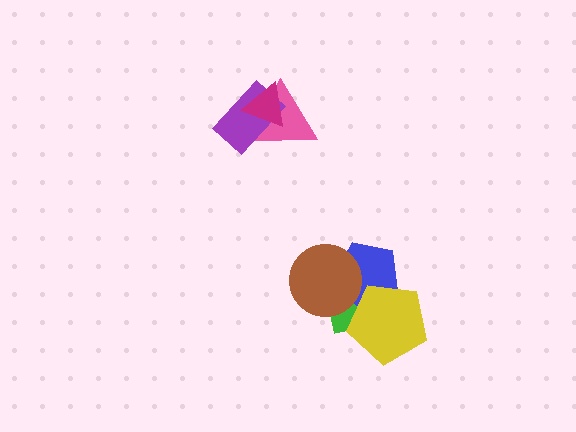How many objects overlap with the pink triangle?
2 objects overlap with the pink triangle.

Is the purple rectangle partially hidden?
Yes, it is partially covered by another shape.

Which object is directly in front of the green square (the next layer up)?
The blue pentagon is directly in front of the green square.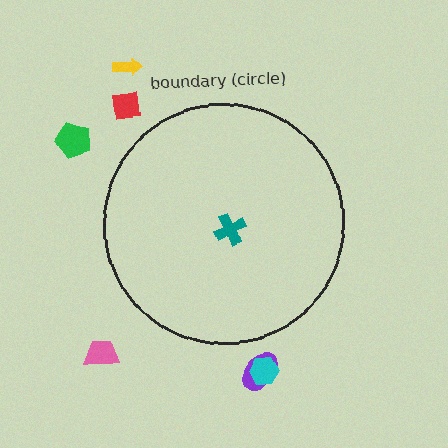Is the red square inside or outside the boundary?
Outside.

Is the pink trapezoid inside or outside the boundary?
Outside.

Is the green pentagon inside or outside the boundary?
Outside.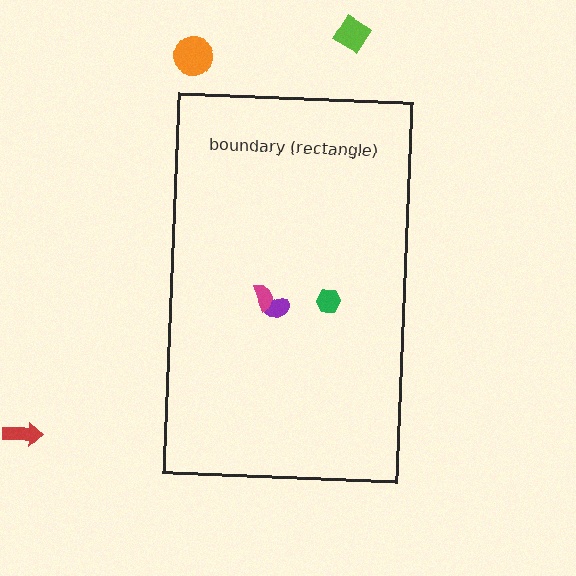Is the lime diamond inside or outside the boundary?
Outside.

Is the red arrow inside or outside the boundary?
Outside.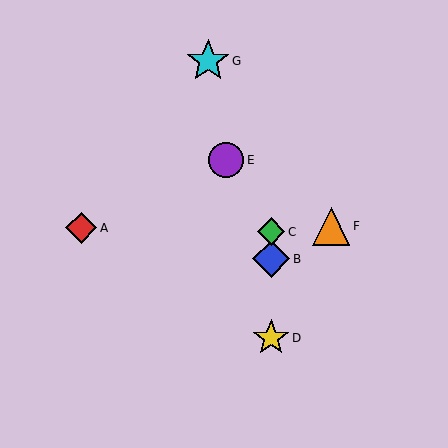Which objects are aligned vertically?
Objects B, C, D are aligned vertically.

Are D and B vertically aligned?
Yes, both are at x≈271.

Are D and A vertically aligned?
No, D is at x≈271 and A is at x≈81.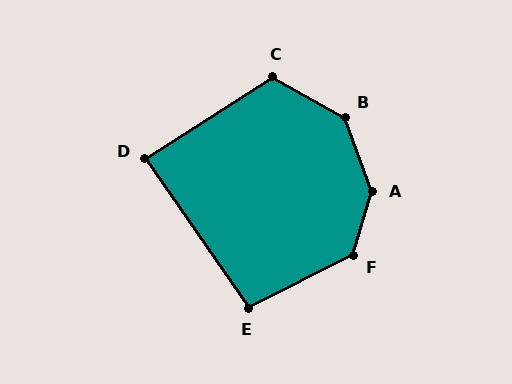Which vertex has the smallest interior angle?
D, at approximately 88 degrees.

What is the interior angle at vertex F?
Approximately 133 degrees (obtuse).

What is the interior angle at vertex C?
Approximately 118 degrees (obtuse).